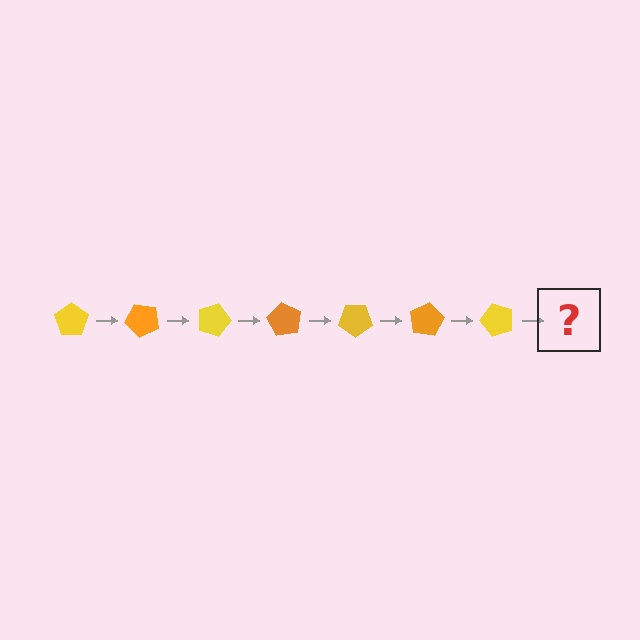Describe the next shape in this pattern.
It should be an orange pentagon, rotated 315 degrees from the start.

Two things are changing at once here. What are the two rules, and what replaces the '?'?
The two rules are that it rotates 45 degrees each step and the color cycles through yellow and orange. The '?' should be an orange pentagon, rotated 315 degrees from the start.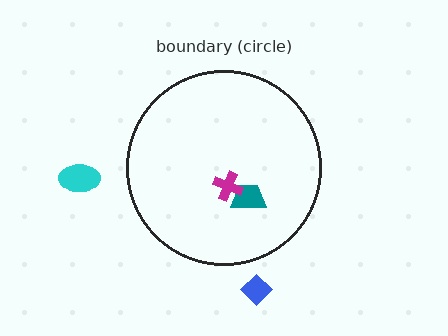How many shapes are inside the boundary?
2 inside, 2 outside.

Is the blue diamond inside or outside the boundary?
Outside.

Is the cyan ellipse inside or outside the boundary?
Outside.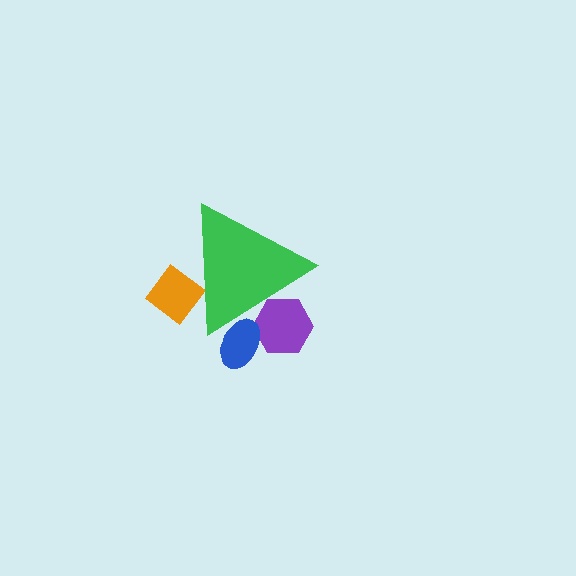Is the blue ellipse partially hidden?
Yes, the blue ellipse is partially hidden behind the green triangle.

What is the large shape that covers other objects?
A green triangle.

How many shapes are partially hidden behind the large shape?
3 shapes are partially hidden.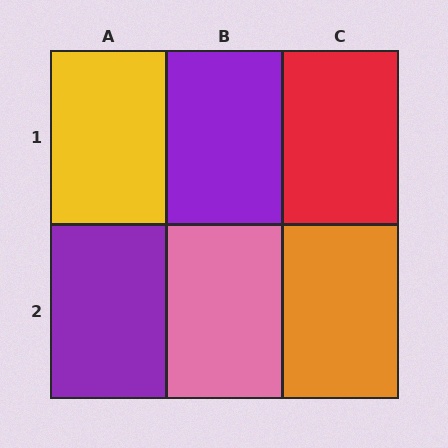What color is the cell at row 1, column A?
Yellow.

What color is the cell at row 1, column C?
Red.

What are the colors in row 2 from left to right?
Purple, pink, orange.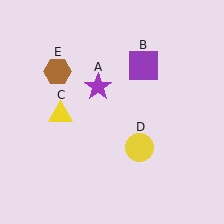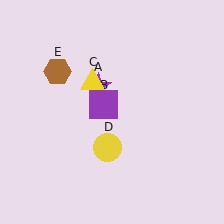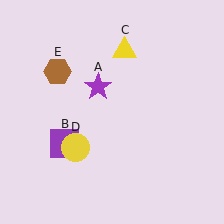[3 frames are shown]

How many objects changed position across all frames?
3 objects changed position: purple square (object B), yellow triangle (object C), yellow circle (object D).